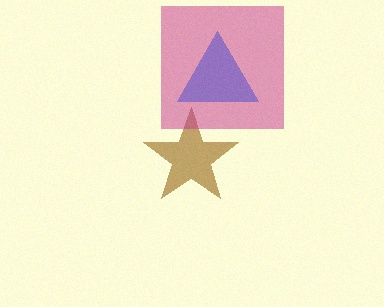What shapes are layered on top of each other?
The layered shapes are: a brown star, a magenta square, a blue triangle.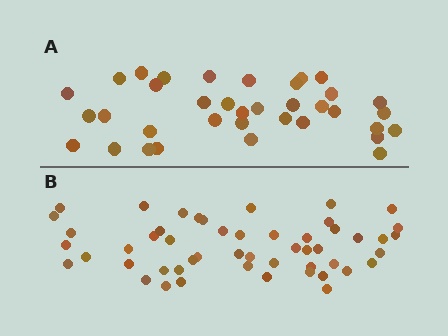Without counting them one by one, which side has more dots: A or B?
Region B (the bottom region) has more dots.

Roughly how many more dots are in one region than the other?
Region B has approximately 15 more dots than region A.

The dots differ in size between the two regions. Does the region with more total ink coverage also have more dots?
No. Region A has more total ink coverage because its dots are larger, but region B actually contains more individual dots. Total area can be misleading — the number of items is what matters here.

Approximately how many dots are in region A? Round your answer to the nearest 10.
About 40 dots. (The exact count is 36, which rounds to 40.)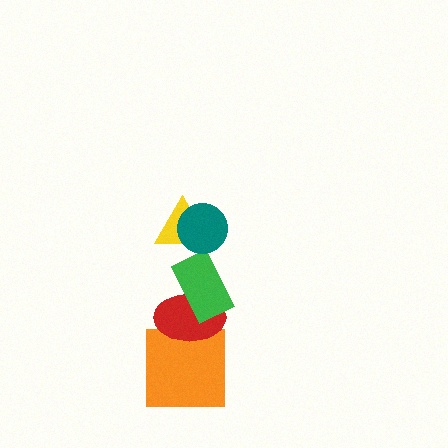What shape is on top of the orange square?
The red ellipse is on top of the orange square.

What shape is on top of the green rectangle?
The yellow triangle is on top of the green rectangle.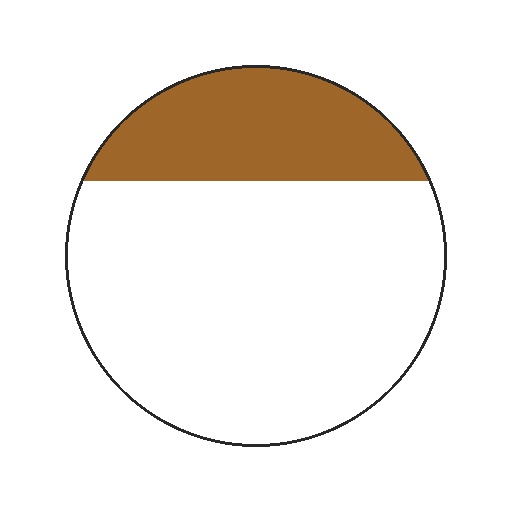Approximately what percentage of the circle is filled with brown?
Approximately 25%.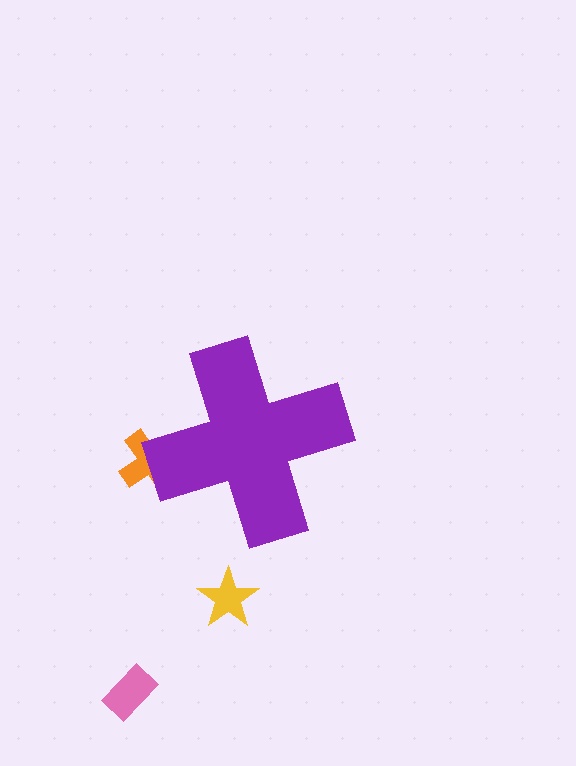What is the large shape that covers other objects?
A purple cross.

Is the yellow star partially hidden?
No, the yellow star is fully visible.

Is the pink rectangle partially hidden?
No, the pink rectangle is fully visible.